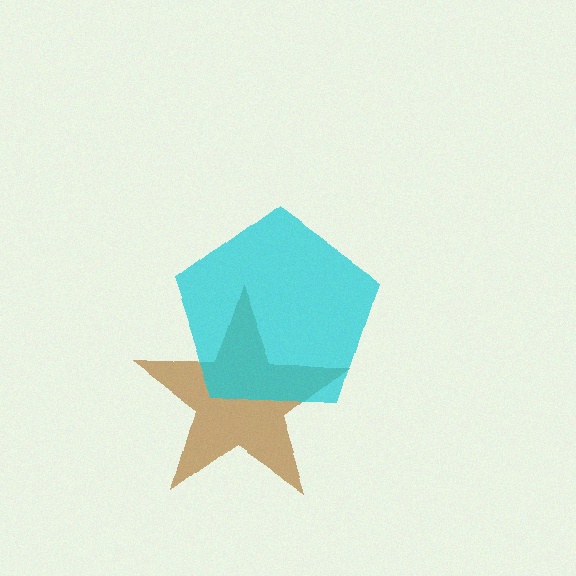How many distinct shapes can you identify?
There are 2 distinct shapes: a brown star, a cyan pentagon.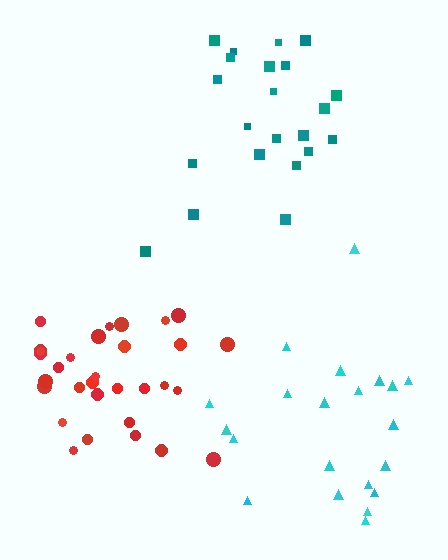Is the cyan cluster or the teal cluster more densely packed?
Teal.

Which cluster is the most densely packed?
Red.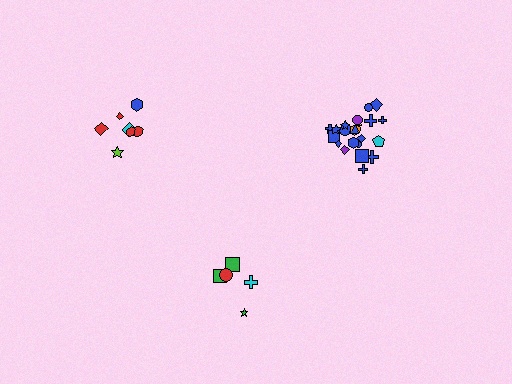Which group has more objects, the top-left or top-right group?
The top-right group.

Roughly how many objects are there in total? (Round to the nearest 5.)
Roughly 35 objects in total.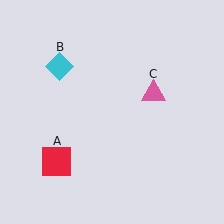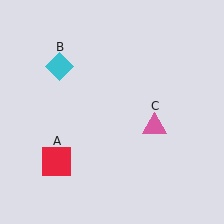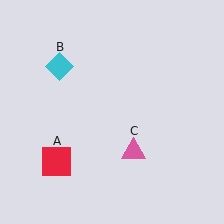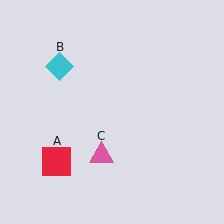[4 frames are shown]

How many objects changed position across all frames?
1 object changed position: pink triangle (object C).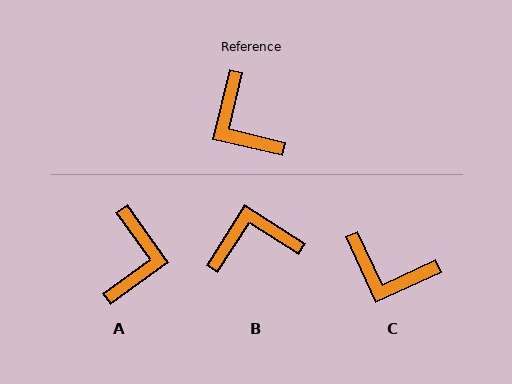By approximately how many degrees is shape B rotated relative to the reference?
Approximately 109 degrees clockwise.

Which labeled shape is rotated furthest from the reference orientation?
A, about 139 degrees away.